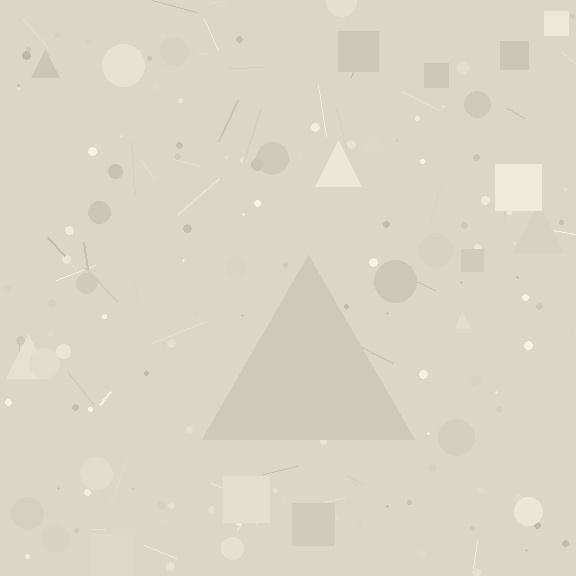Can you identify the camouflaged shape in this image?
The camouflaged shape is a triangle.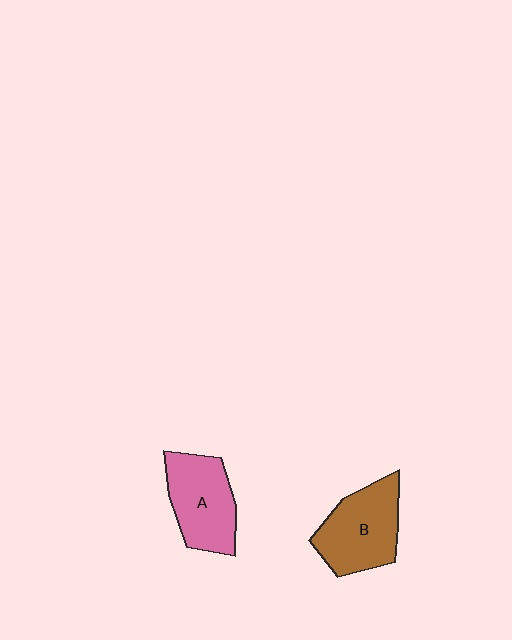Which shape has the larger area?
Shape B (brown).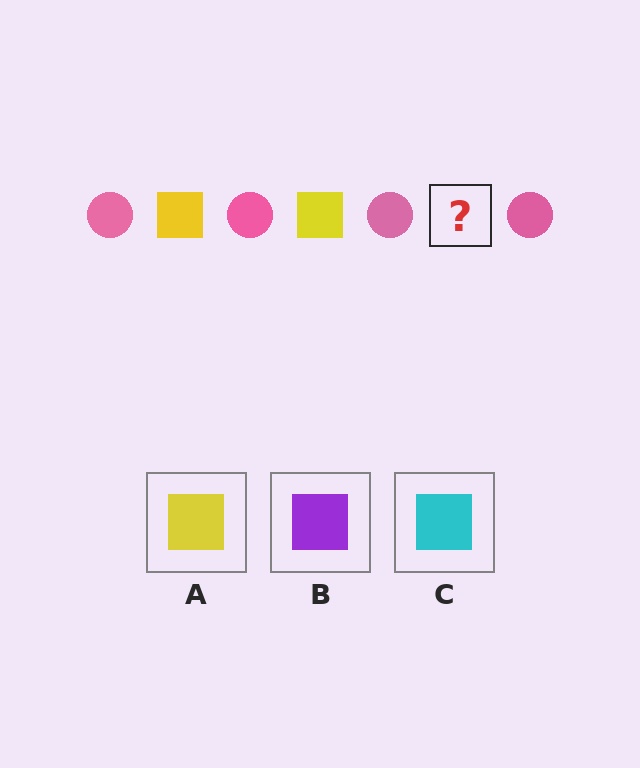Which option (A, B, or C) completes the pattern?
A.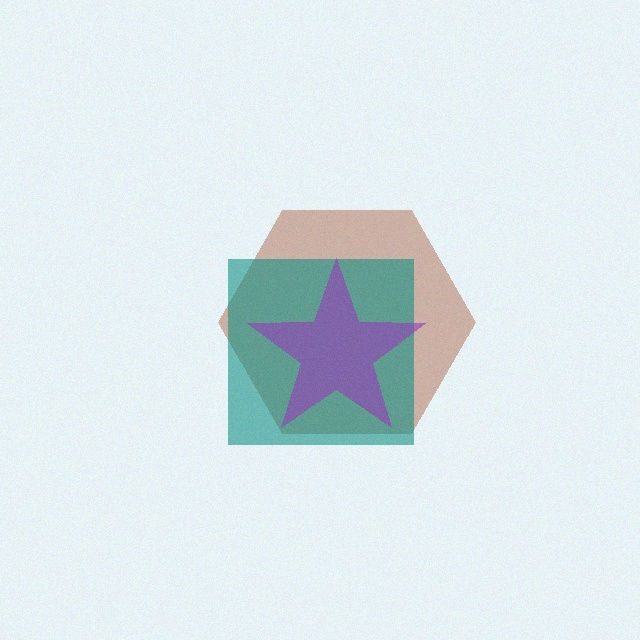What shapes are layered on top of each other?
The layered shapes are: a brown hexagon, a teal square, a purple star.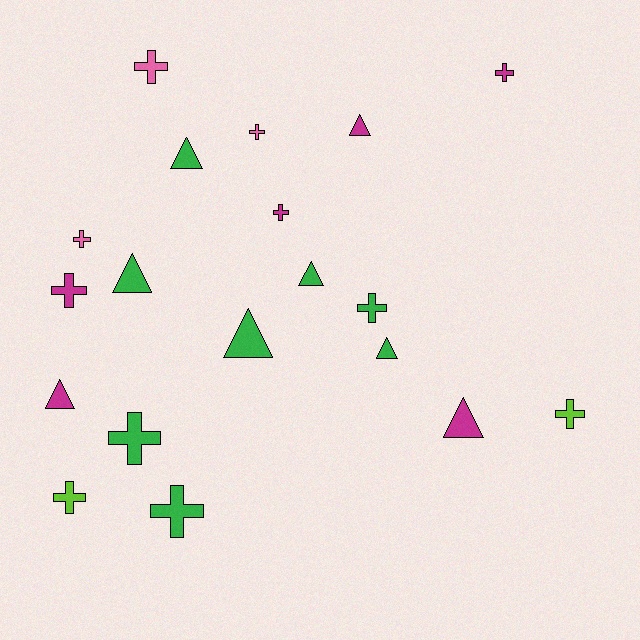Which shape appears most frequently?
Cross, with 11 objects.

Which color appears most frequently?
Green, with 8 objects.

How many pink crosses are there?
There are 3 pink crosses.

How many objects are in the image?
There are 19 objects.